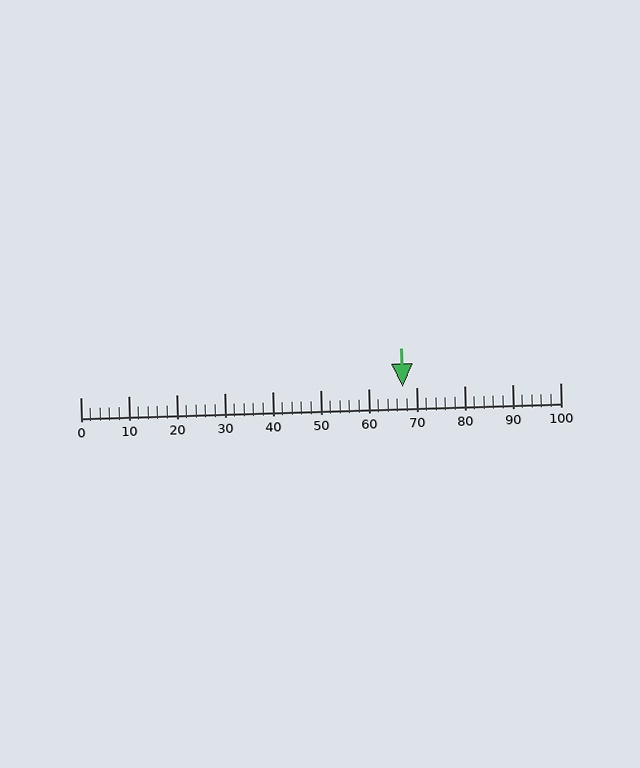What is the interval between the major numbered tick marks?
The major tick marks are spaced 10 units apart.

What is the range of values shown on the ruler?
The ruler shows values from 0 to 100.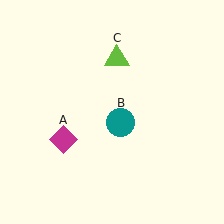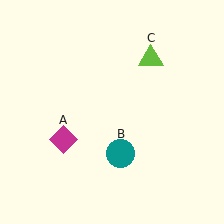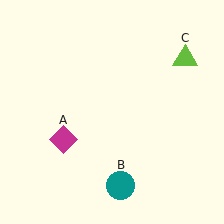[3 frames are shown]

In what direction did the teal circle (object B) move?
The teal circle (object B) moved down.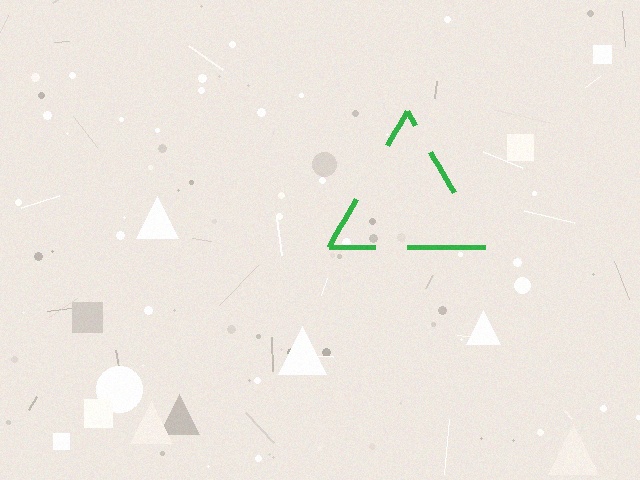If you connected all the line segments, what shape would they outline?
They would outline a triangle.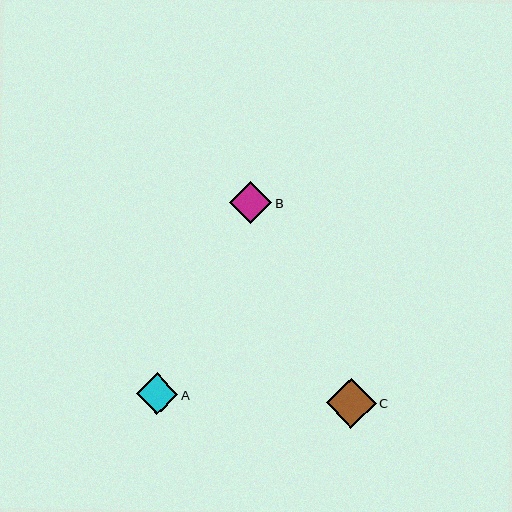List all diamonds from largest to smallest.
From largest to smallest: C, B, A.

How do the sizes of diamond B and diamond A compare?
Diamond B and diamond A are approximately the same size.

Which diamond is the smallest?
Diamond A is the smallest with a size of approximately 41 pixels.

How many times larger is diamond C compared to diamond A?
Diamond C is approximately 1.2 times the size of diamond A.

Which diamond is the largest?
Diamond C is the largest with a size of approximately 50 pixels.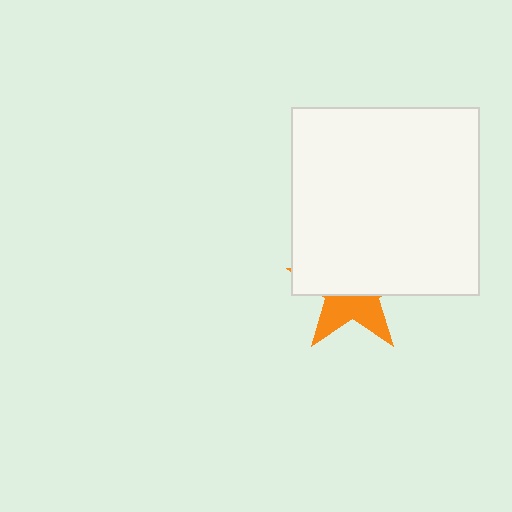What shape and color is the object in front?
The object in front is a white square.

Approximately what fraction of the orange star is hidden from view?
Roughly 60% of the orange star is hidden behind the white square.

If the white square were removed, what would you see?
You would see the complete orange star.